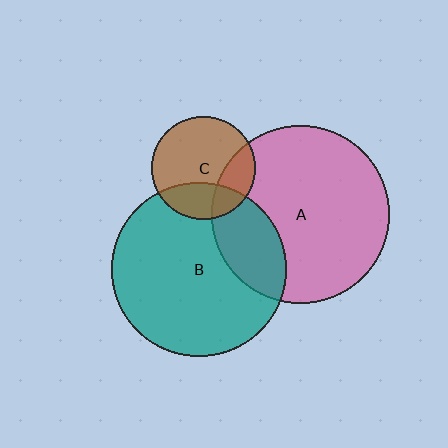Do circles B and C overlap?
Yes.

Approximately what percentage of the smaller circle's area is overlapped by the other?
Approximately 30%.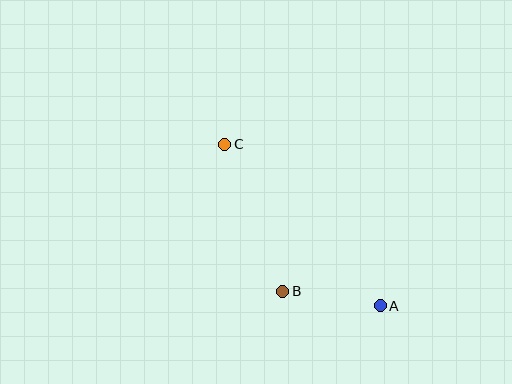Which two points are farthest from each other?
Points A and C are farthest from each other.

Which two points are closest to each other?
Points A and B are closest to each other.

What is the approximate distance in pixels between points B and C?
The distance between B and C is approximately 158 pixels.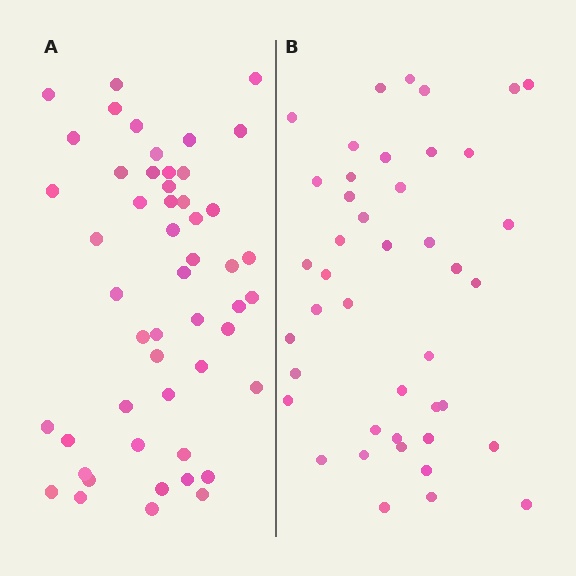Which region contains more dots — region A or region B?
Region A (the left region) has more dots.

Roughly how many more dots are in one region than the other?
Region A has roughly 8 or so more dots than region B.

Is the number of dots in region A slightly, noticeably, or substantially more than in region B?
Region A has only slightly more — the two regions are fairly close. The ratio is roughly 1.2 to 1.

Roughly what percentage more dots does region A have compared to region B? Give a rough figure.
About 20% more.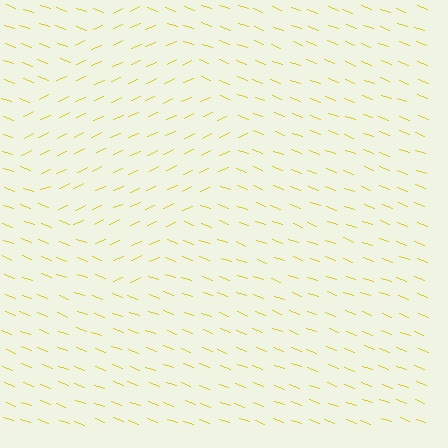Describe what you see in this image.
The image is filled with small yellow line segments. A diamond region in the image has lines oriented differently from the surrounding lines, creating a visible texture boundary.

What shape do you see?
I see a diamond.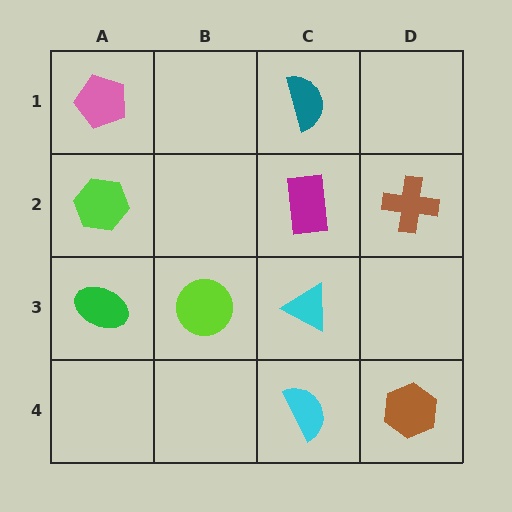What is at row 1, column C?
A teal semicircle.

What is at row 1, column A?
A pink pentagon.